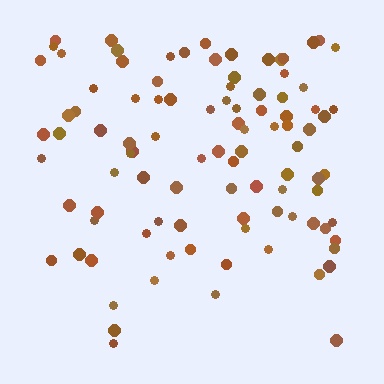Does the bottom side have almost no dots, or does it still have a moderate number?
Still a moderate number, just noticeably fewer than the top.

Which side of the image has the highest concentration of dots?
The top.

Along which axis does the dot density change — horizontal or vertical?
Vertical.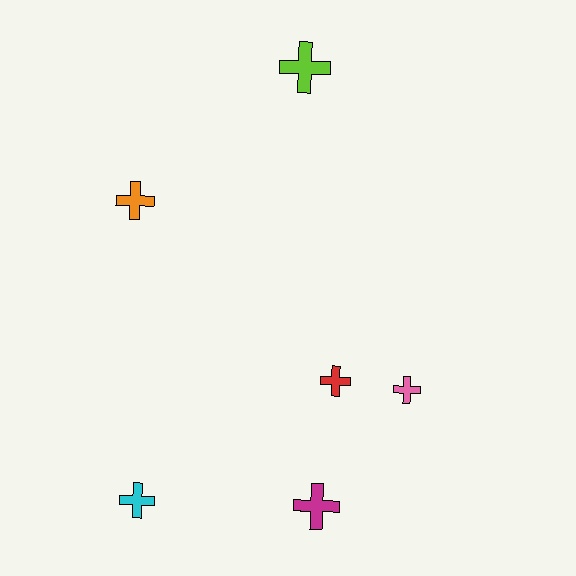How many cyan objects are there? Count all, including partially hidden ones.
There is 1 cyan object.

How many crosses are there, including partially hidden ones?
There are 6 crosses.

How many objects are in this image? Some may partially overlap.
There are 6 objects.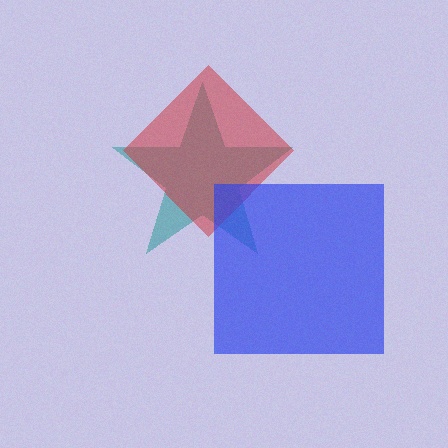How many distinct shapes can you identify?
There are 3 distinct shapes: a teal star, a red diamond, a blue square.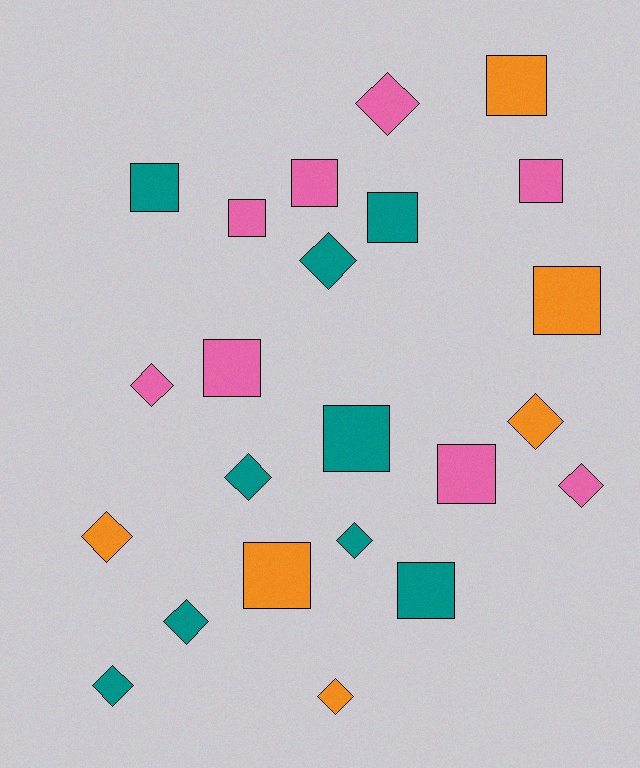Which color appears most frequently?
Teal, with 9 objects.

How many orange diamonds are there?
There are 3 orange diamonds.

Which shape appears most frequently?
Square, with 12 objects.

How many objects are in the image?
There are 23 objects.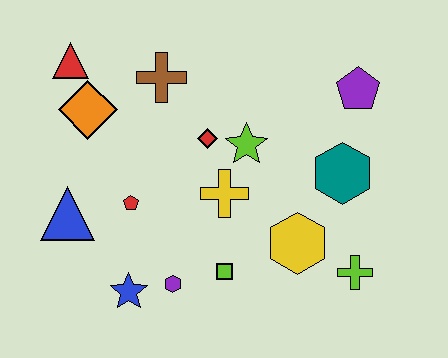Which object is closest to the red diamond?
The lime star is closest to the red diamond.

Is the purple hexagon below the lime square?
Yes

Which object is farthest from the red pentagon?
The purple pentagon is farthest from the red pentagon.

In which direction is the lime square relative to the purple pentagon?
The lime square is below the purple pentagon.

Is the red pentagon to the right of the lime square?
No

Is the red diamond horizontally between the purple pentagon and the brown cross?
Yes